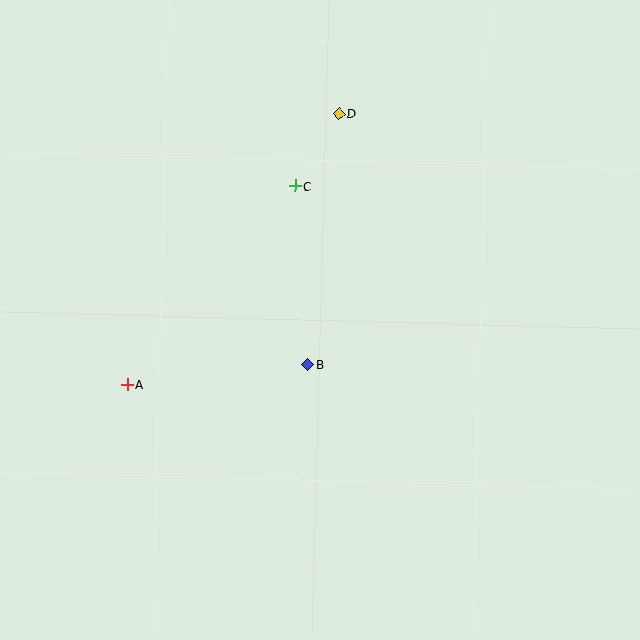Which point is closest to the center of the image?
Point B at (307, 364) is closest to the center.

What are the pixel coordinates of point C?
Point C is at (295, 186).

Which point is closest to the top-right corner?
Point D is closest to the top-right corner.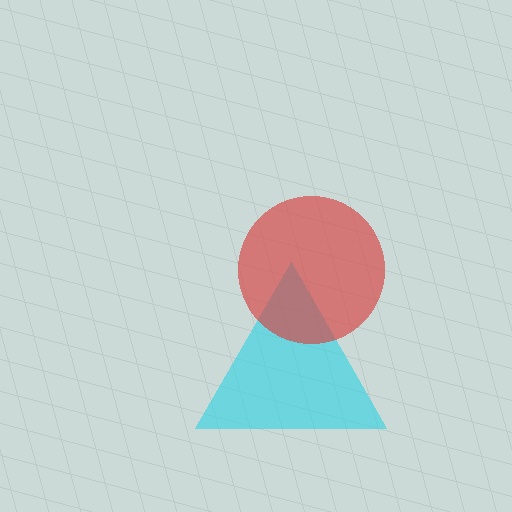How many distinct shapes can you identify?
There are 2 distinct shapes: a cyan triangle, a red circle.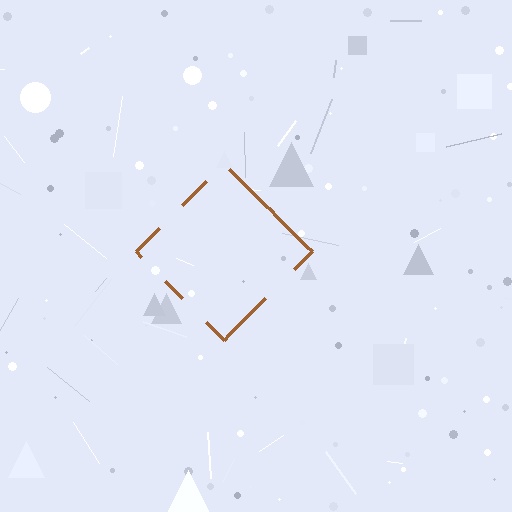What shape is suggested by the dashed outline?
The dashed outline suggests a diamond.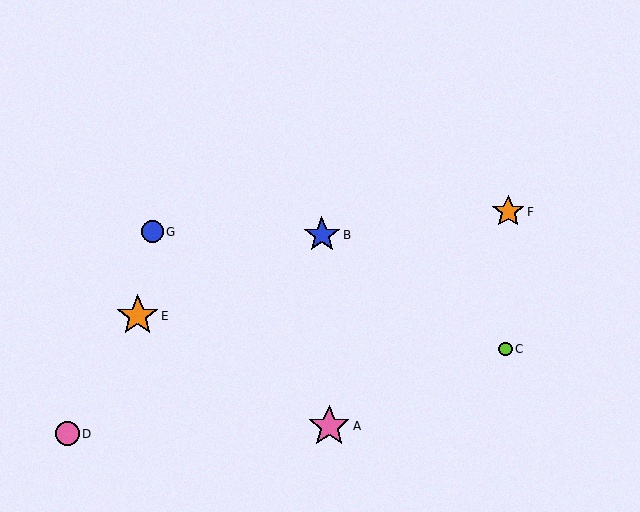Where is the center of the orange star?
The center of the orange star is at (508, 212).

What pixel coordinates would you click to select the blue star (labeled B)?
Click at (322, 235) to select the blue star B.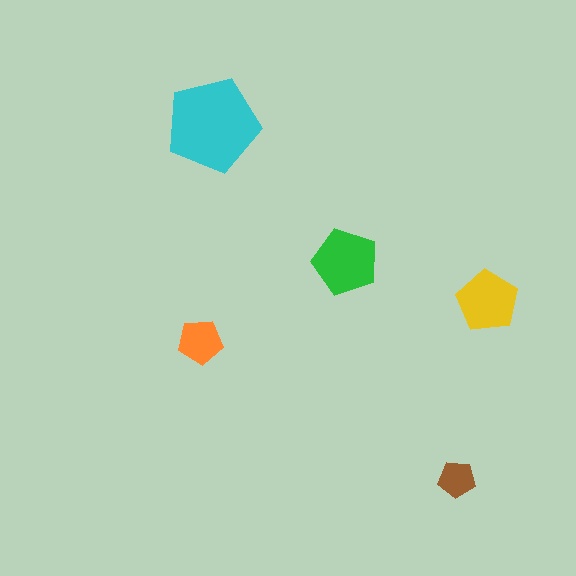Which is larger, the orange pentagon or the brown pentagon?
The orange one.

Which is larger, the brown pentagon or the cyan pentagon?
The cyan one.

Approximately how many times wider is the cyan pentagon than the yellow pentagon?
About 1.5 times wider.